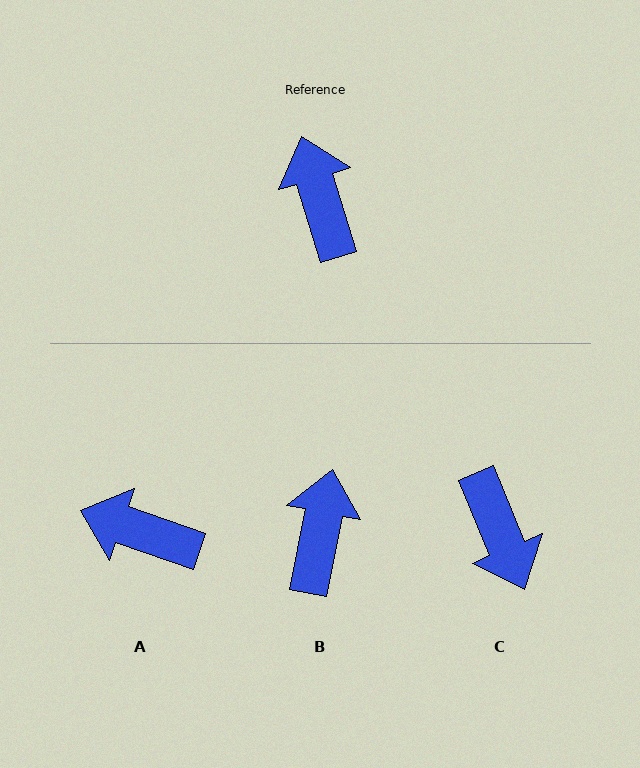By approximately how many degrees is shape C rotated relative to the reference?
Approximately 174 degrees clockwise.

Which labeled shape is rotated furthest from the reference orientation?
C, about 174 degrees away.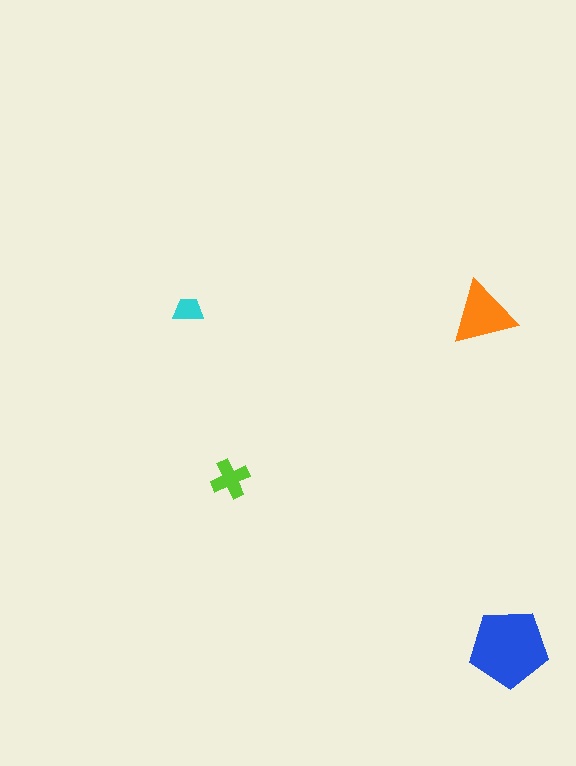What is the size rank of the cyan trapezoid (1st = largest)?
4th.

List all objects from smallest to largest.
The cyan trapezoid, the lime cross, the orange triangle, the blue pentagon.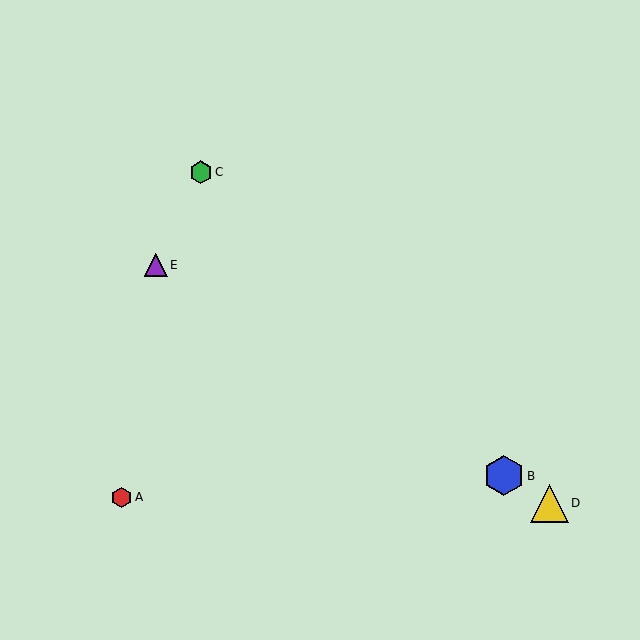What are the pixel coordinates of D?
Object D is at (549, 503).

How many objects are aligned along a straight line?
3 objects (B, D, E) are aligned along a straight line.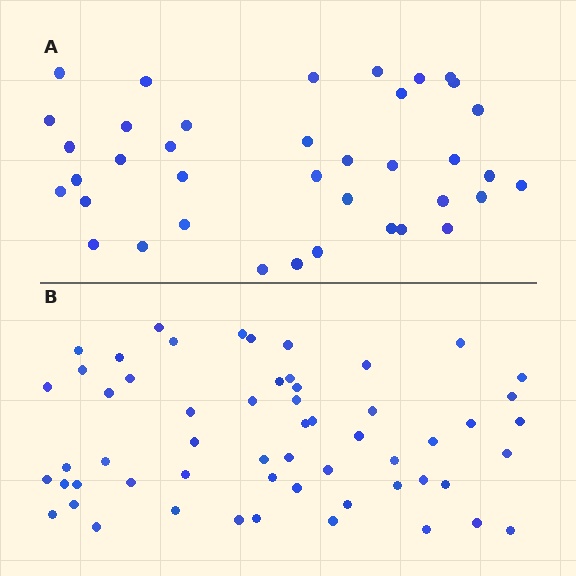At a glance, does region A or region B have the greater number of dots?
Region B (the bottom region) has more dots.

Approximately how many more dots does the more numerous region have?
Region B has approximately 20 more dots than region A.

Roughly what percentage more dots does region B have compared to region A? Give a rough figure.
About 50% more.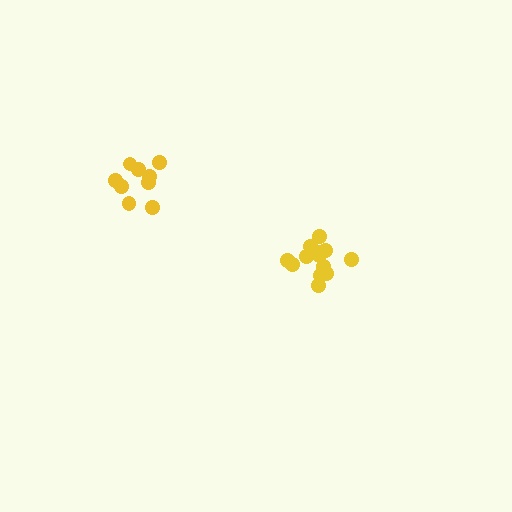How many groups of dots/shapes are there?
There are 2 groups.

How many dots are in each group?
Group 1: 9 dots, Group 2: 14 dots (23 total).